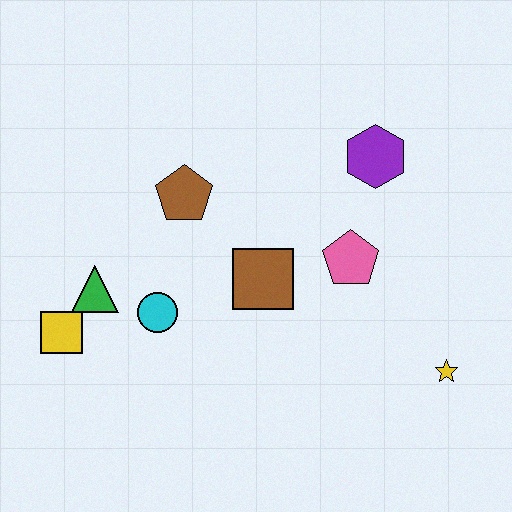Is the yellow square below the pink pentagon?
Yes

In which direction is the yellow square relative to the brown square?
The yellow square is to the left of the brown square.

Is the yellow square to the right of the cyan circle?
No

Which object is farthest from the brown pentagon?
The yellow star is farthest from the brown pentagon.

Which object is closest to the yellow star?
The pink pentagon is closest to the yellow star.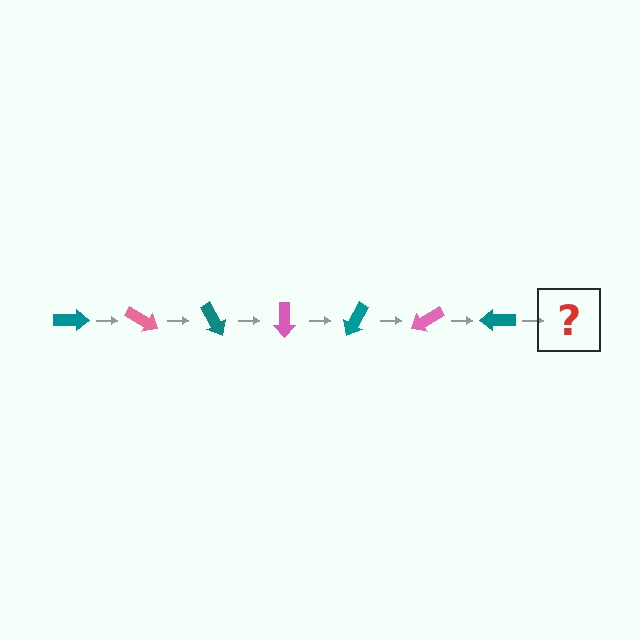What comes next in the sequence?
The next element should be a pink arrow, rotated 210 degrees from the start.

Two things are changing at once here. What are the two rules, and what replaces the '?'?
The two rules are that it rotates 30 degrees each step and the color cycles through teal and pink. The '?' should be a pink arrow, rotated 210 degrees from the start.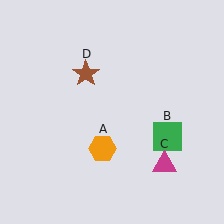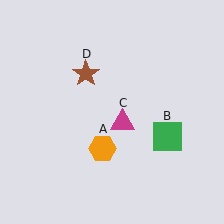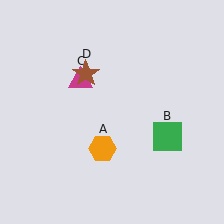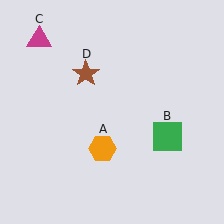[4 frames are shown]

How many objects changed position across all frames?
1 object changed position: magenta triangle (object C).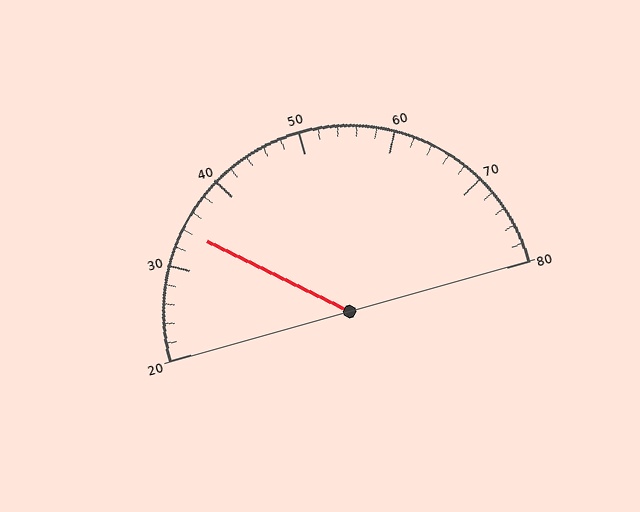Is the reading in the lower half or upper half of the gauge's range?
The reading is in the lower half of the range (20 to 80).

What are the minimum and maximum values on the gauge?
The gauge ranges from 20 to 80.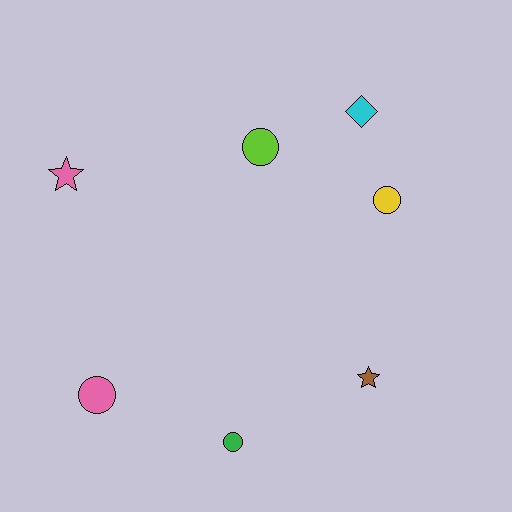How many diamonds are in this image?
There is 1 diamond.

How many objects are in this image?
There are 7 objects.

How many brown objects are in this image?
There is 1 brown object.